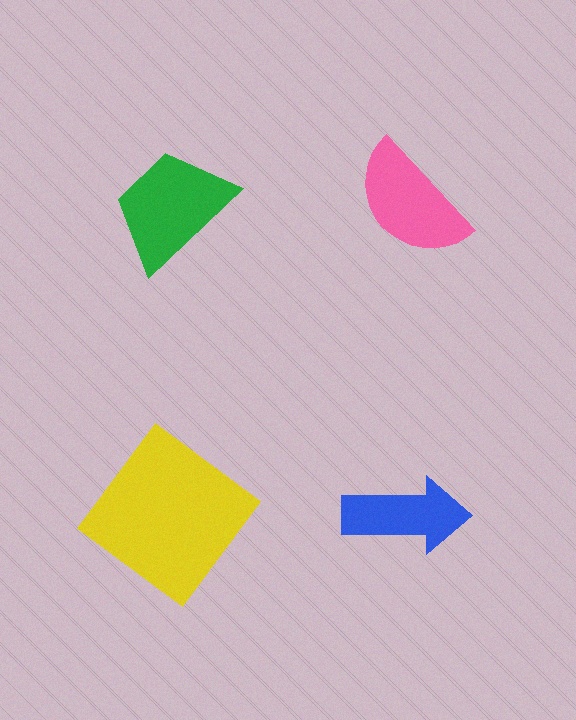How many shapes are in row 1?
2 shapes.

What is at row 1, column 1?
A green trapezoid.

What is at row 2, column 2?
A blue arrow.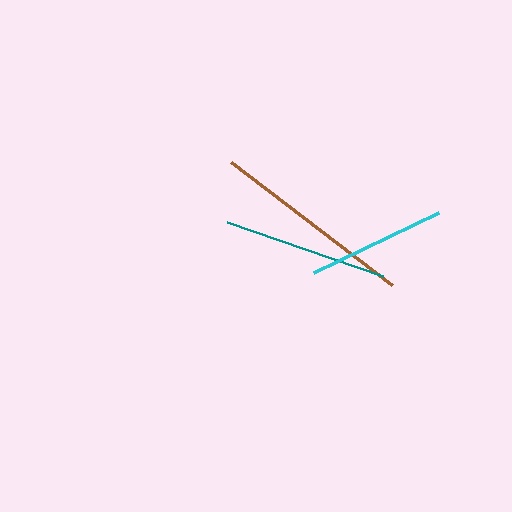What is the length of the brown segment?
The brown segment is approximately 203 pixels long.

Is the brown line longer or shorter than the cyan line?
The brown line is longer than the cyan line.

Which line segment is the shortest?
The cyan line is the shortest at approximately 139 pixels.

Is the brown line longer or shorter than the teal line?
The brown line is longer than the teal line.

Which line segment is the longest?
The brown line is the longest at approximately 203 pixels.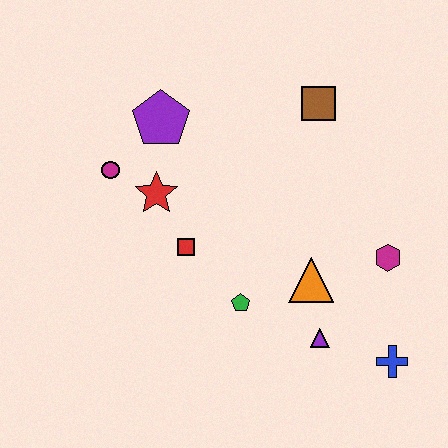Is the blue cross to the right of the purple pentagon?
Yes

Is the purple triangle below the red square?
Yes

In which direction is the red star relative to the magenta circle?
The red star is to the right of the magenta circle.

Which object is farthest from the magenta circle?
The blue cross is farthest from the magenta circle.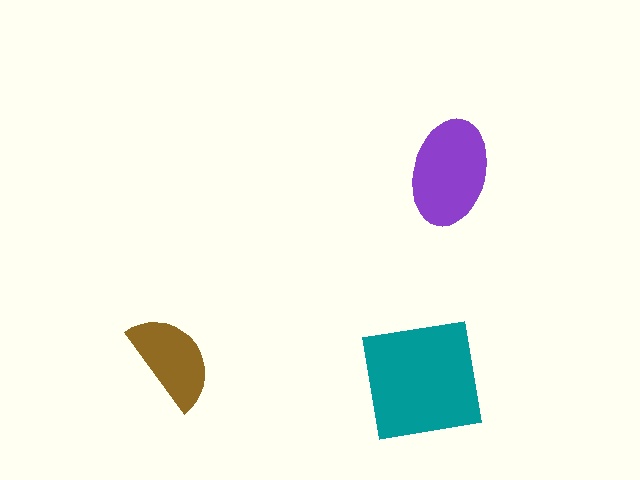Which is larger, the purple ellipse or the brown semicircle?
The purple ellipse.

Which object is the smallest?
The brown semicircle.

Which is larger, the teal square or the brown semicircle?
The teal square.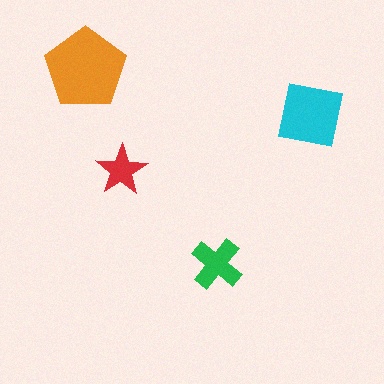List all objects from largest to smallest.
The orange pentagon, the cyan square, the green cross, the red star.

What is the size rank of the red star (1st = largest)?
4th.